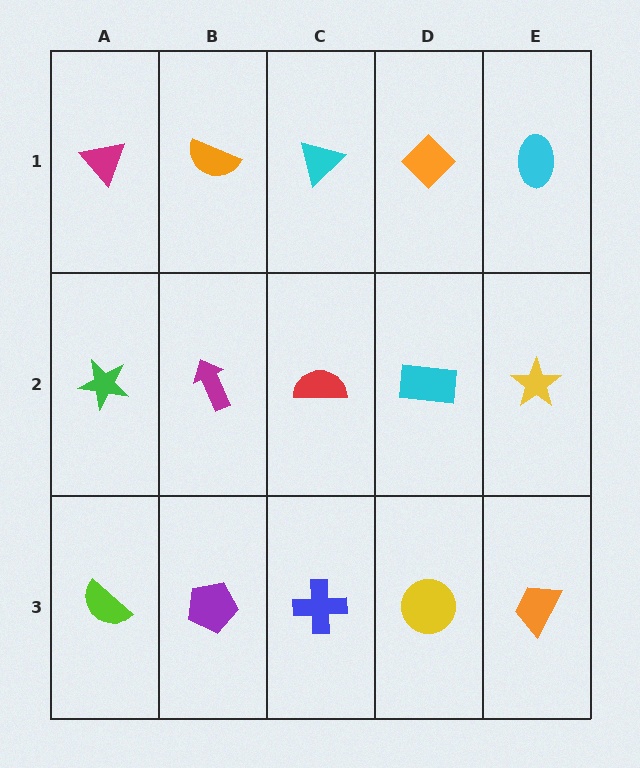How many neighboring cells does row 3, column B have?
3.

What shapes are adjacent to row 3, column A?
A green star (row 2, column A), a purple pentagon (row 3, column B).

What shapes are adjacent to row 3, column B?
A magenta arrow (row 2, column B), a lime semicircle (row 3, column A), a blue cross (row 3, column C).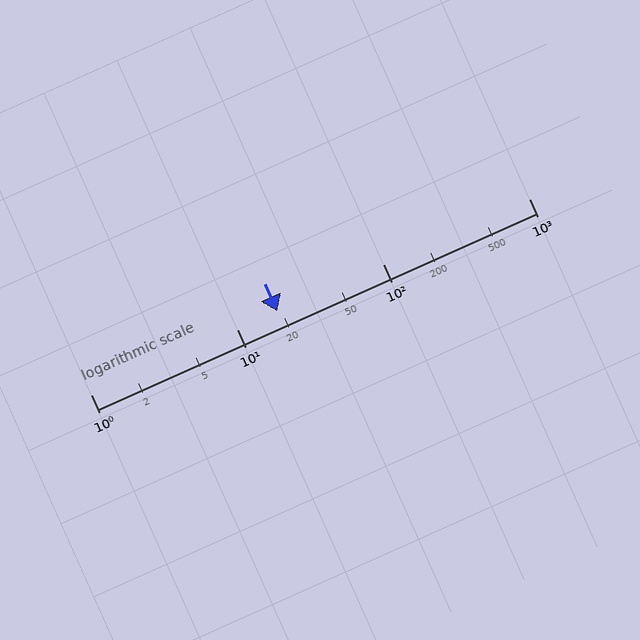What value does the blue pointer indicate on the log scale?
The pointer indicates approximately 19.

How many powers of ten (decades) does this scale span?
The scale spans 3 decades, from 1 to 1000.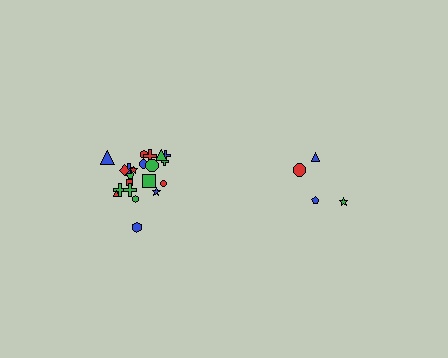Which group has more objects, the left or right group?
The left group.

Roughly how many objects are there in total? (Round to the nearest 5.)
Roughly 25 objects in total.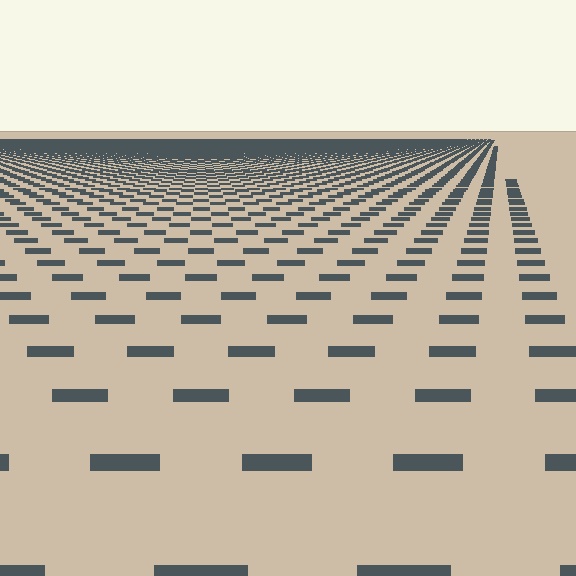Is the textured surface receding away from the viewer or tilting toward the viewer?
The surface is receding away from the viewer. Texture elements get smaller and denser toward the top.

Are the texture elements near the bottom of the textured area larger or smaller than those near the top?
Larger. Near the bottom, elements are closer to the viewer and appear at a bigger on-screen size.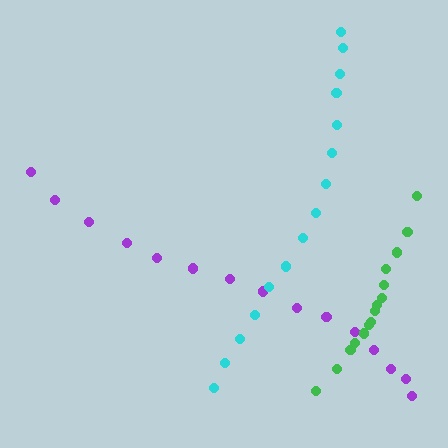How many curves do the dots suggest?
There are 3 distinct paths.